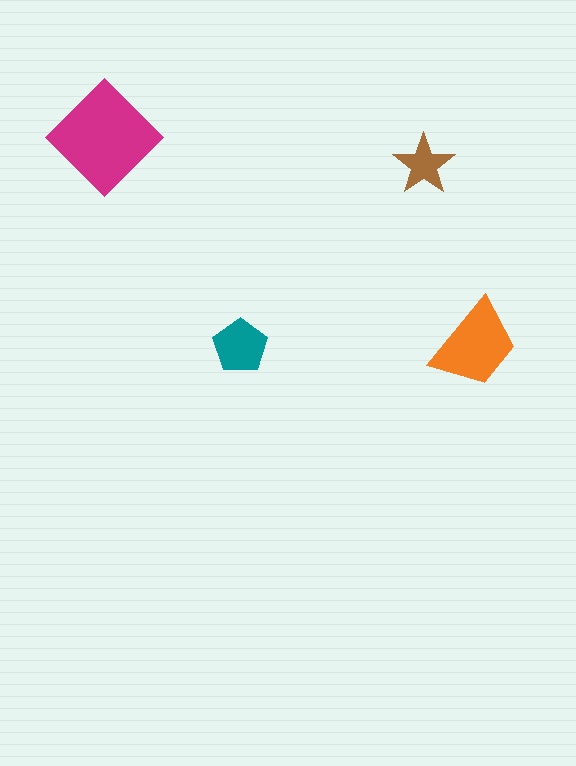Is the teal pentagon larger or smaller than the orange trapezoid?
Smaller.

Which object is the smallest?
The brown star.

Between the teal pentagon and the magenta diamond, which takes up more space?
The magenta diamond.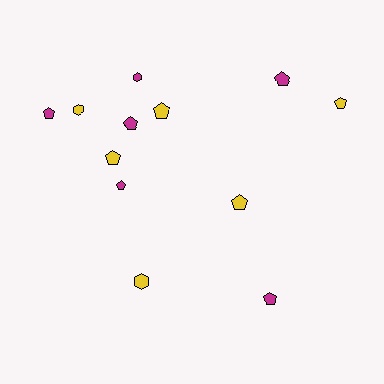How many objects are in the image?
There are 12 objects.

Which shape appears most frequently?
Pentagon, with 9 objects.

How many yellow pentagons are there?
There are 4 yellow pentagons.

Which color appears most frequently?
Yellow, with 6 objects.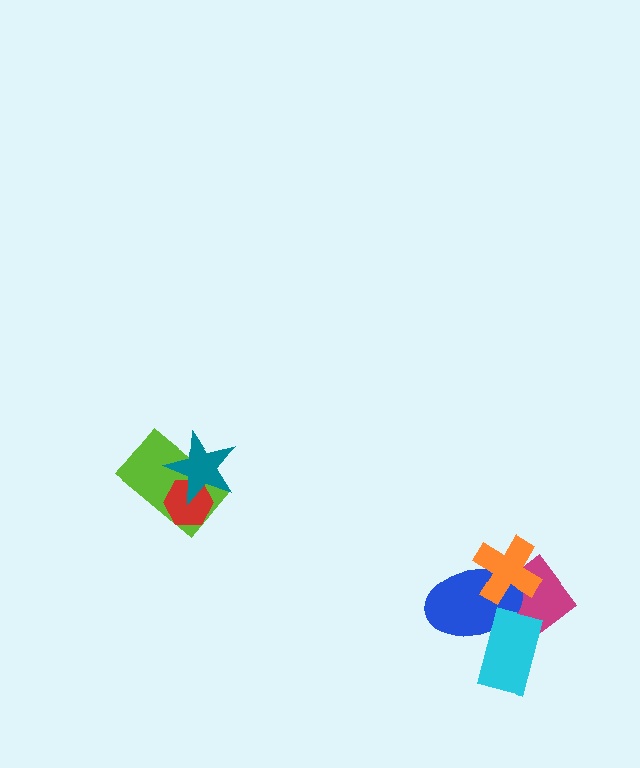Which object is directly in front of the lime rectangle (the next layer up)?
The red hexagon is directly in front of the lime rectangle.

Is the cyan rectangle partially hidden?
No, no other shape covers it.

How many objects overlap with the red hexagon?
2 objects overlap with the red hexagon.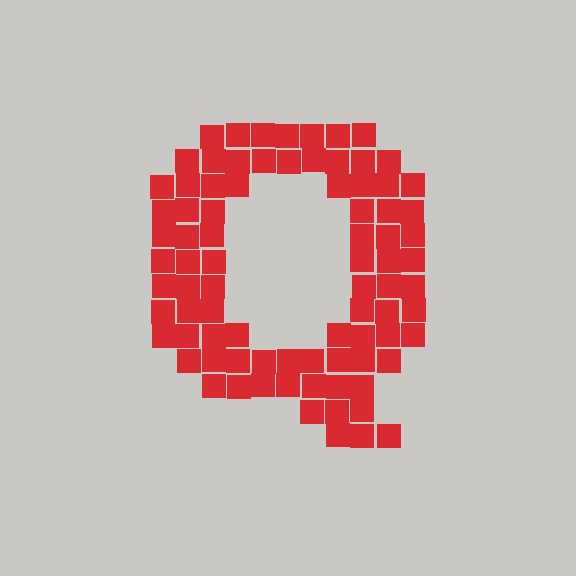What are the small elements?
The small elements are squares.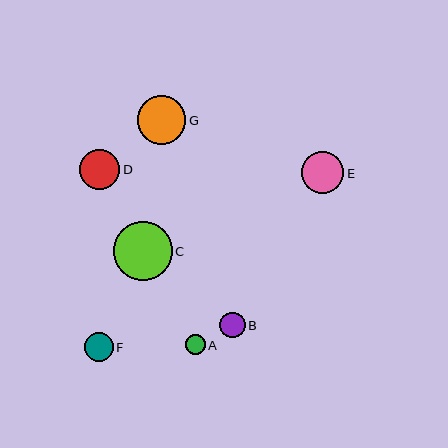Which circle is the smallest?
Circle A is the smallest with a size of approximately 19 pixels.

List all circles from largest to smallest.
From largest to smallest: C, G, E, D, F, B, A.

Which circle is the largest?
Circle C is the largest with a size of approximately 59 pixels.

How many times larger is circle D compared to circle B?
Circle D is approximately 1.6 times the size of circle B.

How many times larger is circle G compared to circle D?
Circle G is approximately 1.2 times the size of circle D.